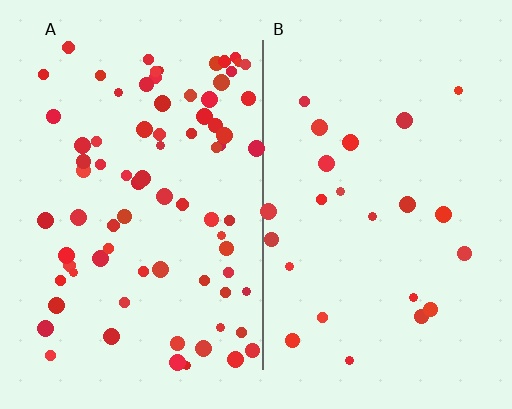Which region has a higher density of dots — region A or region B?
A (the left).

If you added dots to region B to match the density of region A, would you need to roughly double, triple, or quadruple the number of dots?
Approximately triple.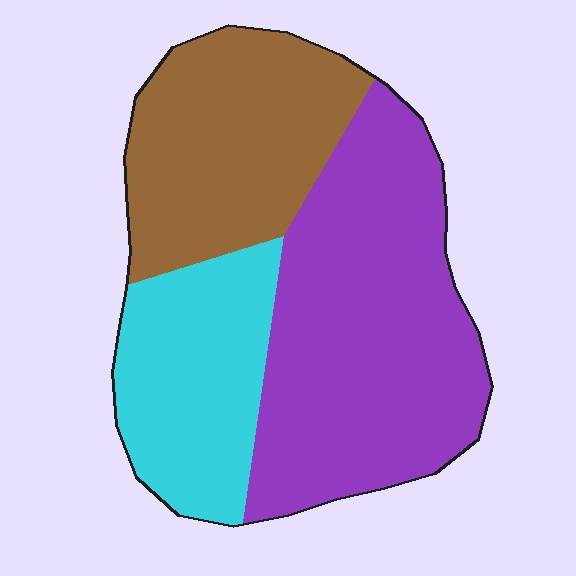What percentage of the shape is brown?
Brown covers about 30% of the shape.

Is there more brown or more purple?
Purple.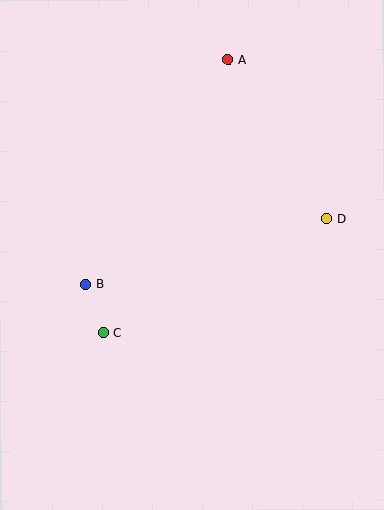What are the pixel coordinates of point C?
Point C is at (103, 333).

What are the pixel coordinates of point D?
Point D is at (326, 219).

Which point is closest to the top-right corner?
Point A is closest to the top-right corner.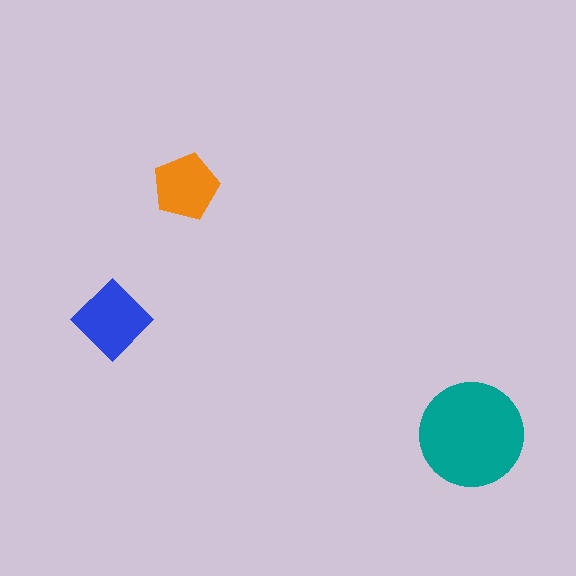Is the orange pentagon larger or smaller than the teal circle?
Smaller.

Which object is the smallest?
The orange pentagon.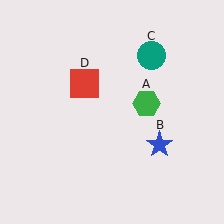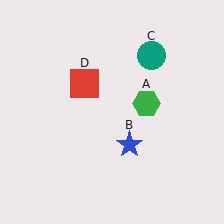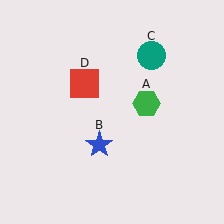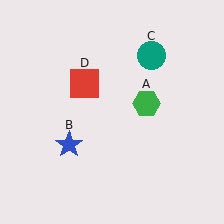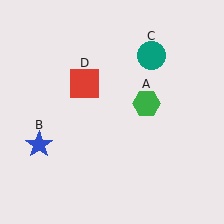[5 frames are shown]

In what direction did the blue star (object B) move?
The blue star (object B) moved left.